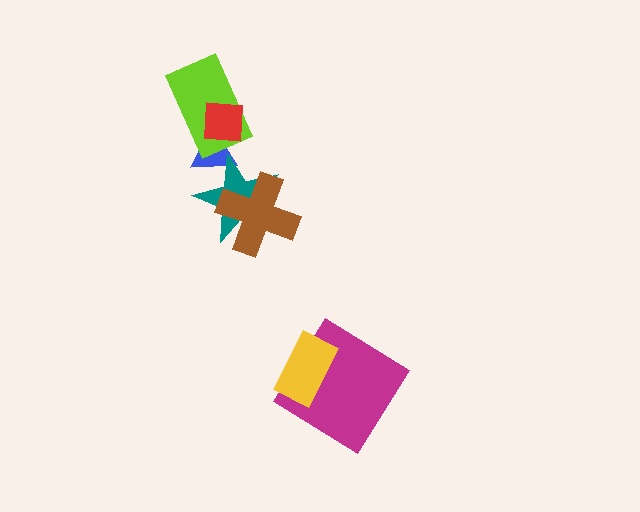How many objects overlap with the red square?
2 objects overlap with the red square.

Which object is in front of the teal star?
The brown cross is in front of the teal star.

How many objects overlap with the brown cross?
1 object overlaps with the brown cross.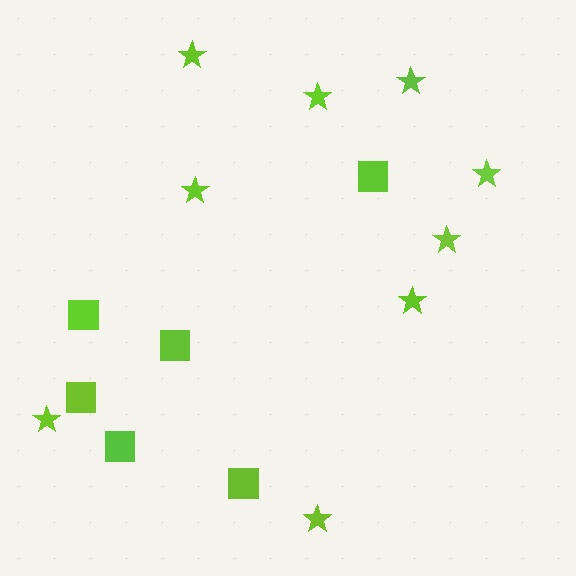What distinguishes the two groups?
There are 2 groups: one group of squares (6) and one group of stars (9).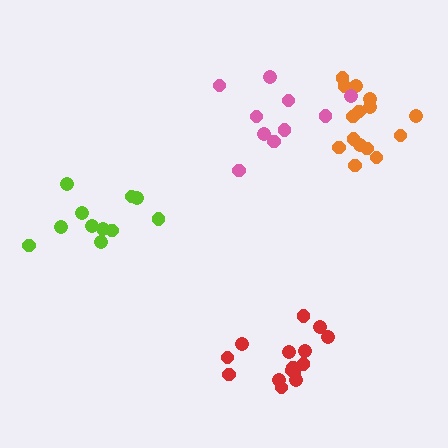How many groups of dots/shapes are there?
There are 4 groups.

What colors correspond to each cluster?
The clusters are colored: orange, red, pink, lime.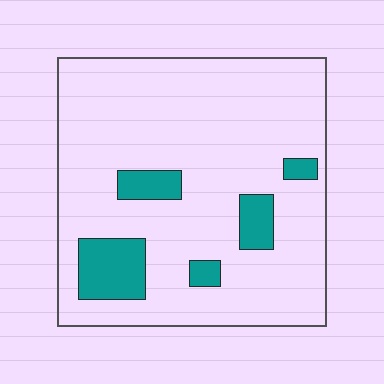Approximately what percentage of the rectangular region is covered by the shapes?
Approximately 15%.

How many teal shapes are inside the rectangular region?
5.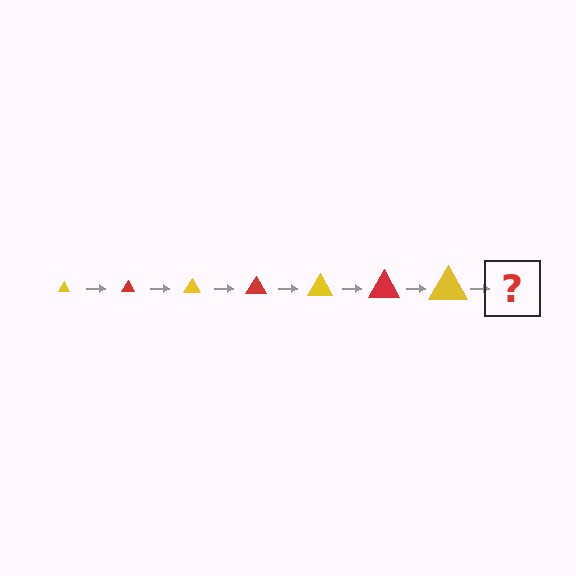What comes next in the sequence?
The next element should be a red triangle, larger than the previous one.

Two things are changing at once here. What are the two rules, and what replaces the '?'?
The two rules are that the triangle grows larger each step and the color cycles through yellow and red. The '?' should be a red triangle, larger than the previous one.